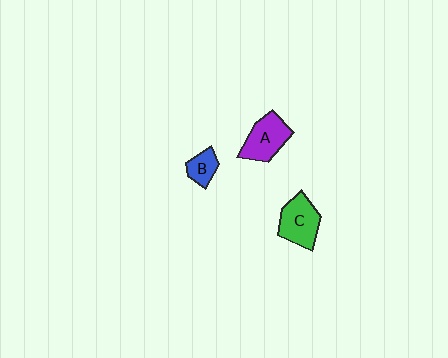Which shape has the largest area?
Shape C (green).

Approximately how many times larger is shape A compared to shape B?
Approximately 1.9 times.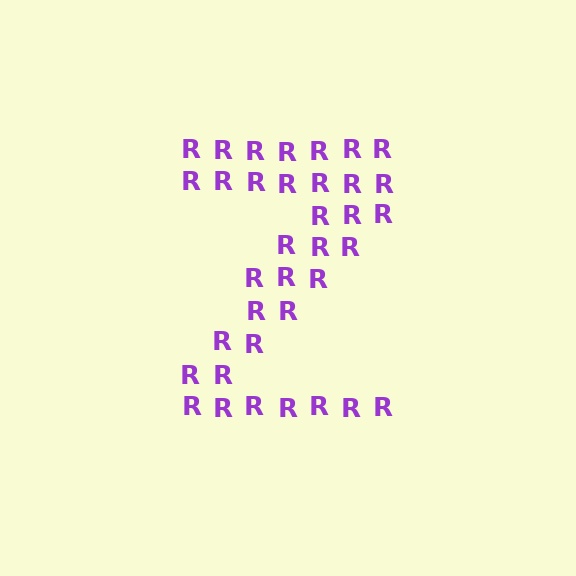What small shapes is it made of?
It is made of small letter R's.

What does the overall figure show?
The overall figure shows the letter Z.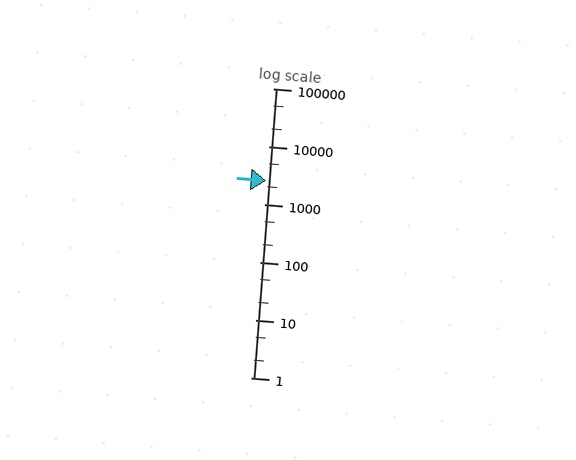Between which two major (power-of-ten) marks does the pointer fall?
The pointer is between 1000 and 10000.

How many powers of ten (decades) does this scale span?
The scale spans 5 decades, from 1 to 100000.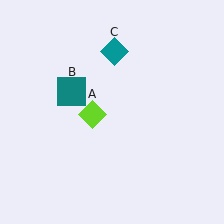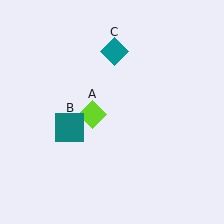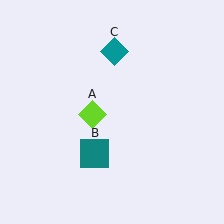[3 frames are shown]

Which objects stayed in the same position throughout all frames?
Lime diamond (object A) and teal diamond (object C) remained stationary.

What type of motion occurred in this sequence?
The teal square (object B) rotated counterclockwise around the center of the scene.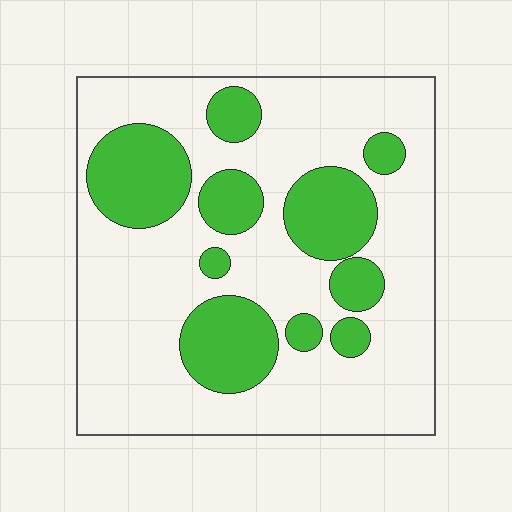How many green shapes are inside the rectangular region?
10.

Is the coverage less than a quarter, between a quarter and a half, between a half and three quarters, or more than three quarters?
Between a quarter and a half.